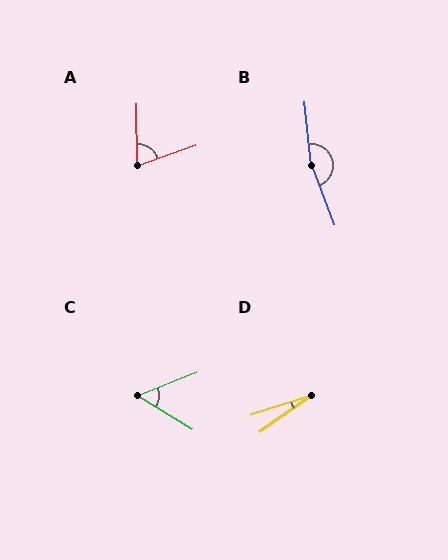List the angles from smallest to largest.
D (18°), C (53°), A (71°), B (166°).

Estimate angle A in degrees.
Approximately 71 degrees.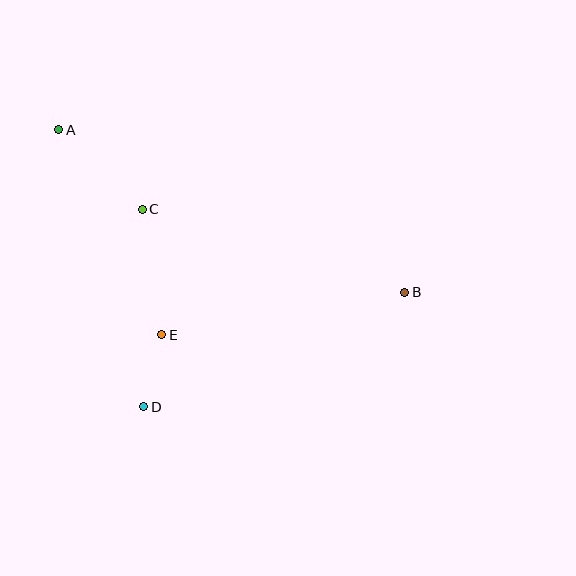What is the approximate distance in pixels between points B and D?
The distance between B and D is approximately 285 pixels.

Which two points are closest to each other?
Points D and E are closest to each other.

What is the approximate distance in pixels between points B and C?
The distance between B and C is approximately 275 pixels.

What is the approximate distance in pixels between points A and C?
The distance between A and C is approximately 115 pixels.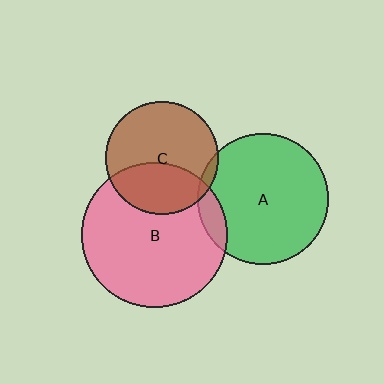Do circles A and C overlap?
Yes.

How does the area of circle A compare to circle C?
Approximately 1.3 times.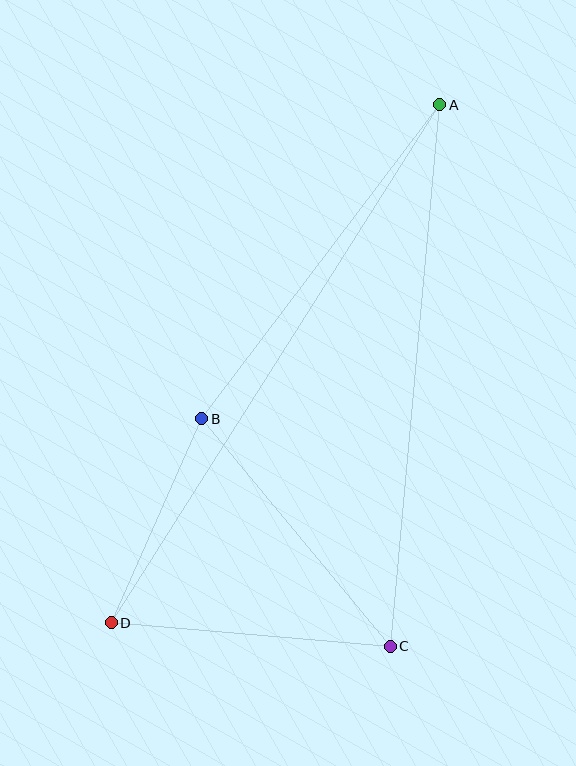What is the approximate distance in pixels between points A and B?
The distance between A and B is approximately 394 pixels.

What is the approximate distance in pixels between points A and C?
The distance between A and C is approximately 544 pixels.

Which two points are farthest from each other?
Points A and D are farthest from each other.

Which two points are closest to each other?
Points B and D are closest to each other.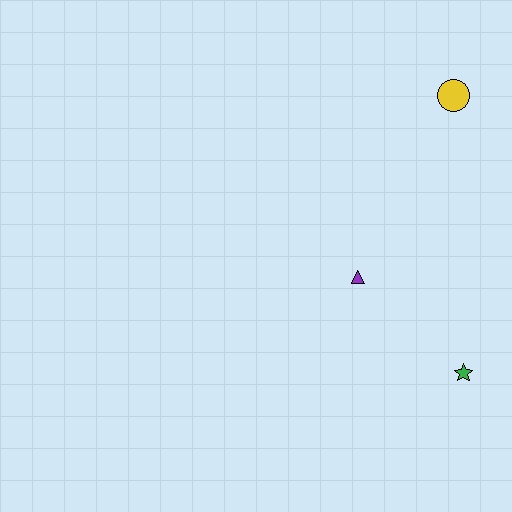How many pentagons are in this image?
There are no pentagons.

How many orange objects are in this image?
There are no orange objects.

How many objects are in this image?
There are 3 objects.